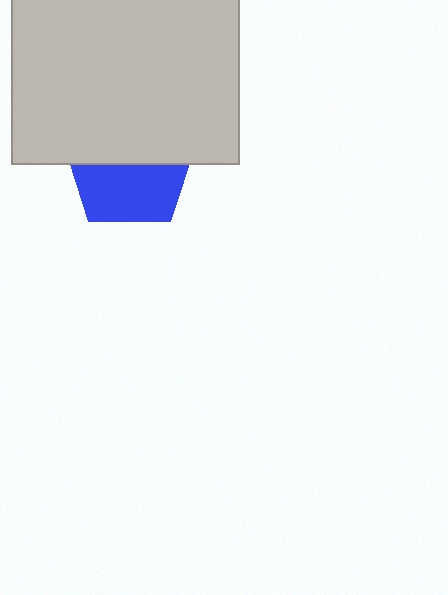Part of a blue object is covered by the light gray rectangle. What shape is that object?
It is a pentagon.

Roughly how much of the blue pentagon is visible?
About half of it is visible (roughly 48%).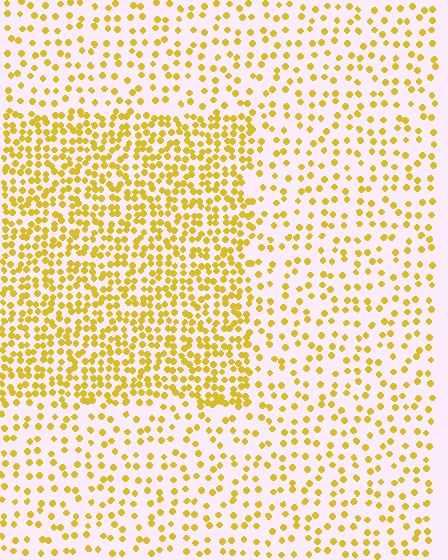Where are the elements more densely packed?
The elements are more densely packed inside the rectangle boundary.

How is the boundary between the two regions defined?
The boundary is defined by a change in element density (approximately 2.2x ratio). All elements are the same color, size, and shape.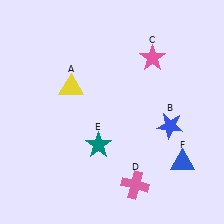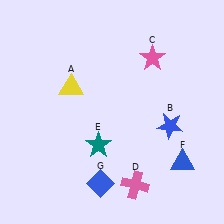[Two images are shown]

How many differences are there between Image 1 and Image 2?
There is 1 difference between the two images.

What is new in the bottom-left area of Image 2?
A blue diamond (G) was added in the bottom-left area of Image 2.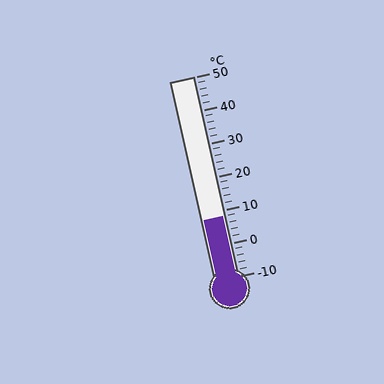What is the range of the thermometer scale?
The thermometer scale ranges from -10°C to 50°C.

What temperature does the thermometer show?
The thermometer shows approximately 8°C.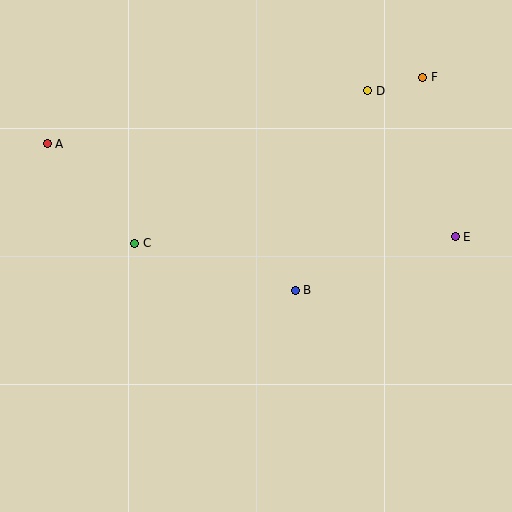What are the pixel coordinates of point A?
Point A is at (47, 144).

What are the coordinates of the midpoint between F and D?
The midpoint between F and D is at (395, 84).